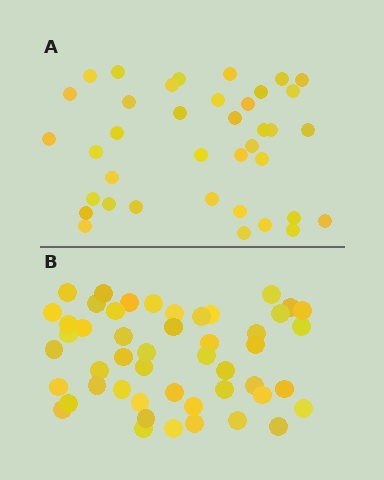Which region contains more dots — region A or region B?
Region B (the bottom region) has more dots.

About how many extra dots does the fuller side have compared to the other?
Region B has roughly 12 or so more dots than region A.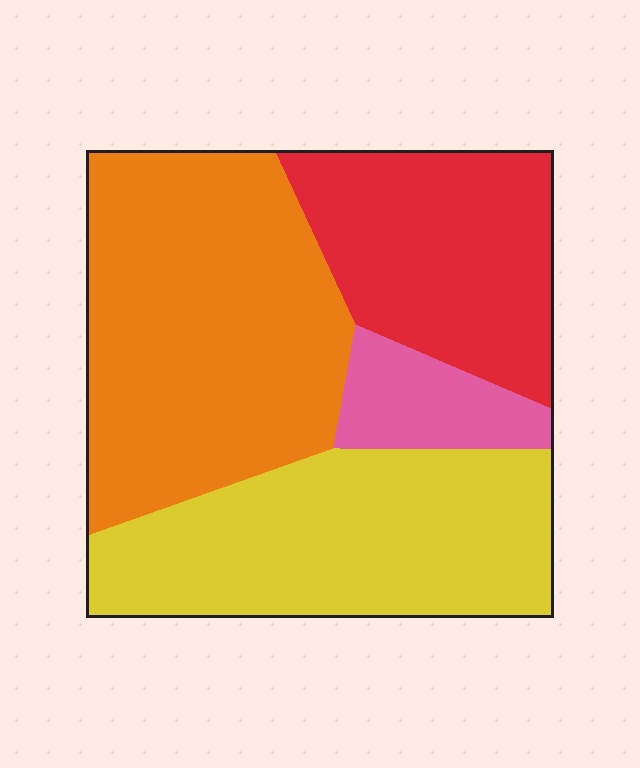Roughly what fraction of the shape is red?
Red covers 23% of the shape.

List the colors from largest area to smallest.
From largest to smallest: orange, yellow, red, pink.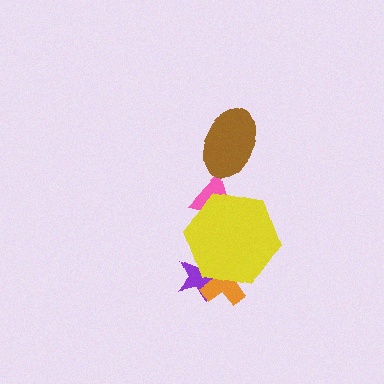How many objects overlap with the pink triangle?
1 object overlaps with the pink triangle.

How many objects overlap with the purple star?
2 objects overlap with the purple star.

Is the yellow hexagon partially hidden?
No, no other shape covers it.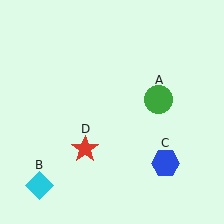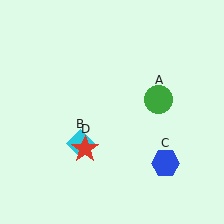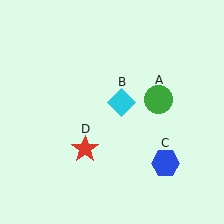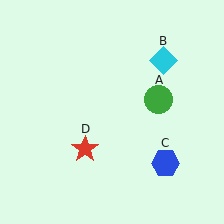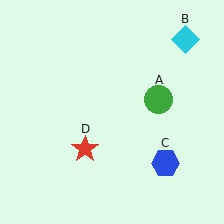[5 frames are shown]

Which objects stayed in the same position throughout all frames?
Green circle (object A) and blue hexagon (object C) and red star (object D) remained stationary.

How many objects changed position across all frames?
1 object changed position: cyan diamond (object B).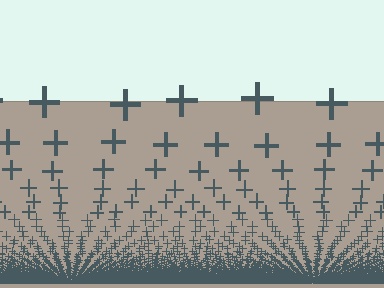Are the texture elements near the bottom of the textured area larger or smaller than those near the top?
Smaller. The gradient is inverted — elements near the bottom are smaller and denser.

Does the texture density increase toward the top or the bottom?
Density increases toward the bottom.